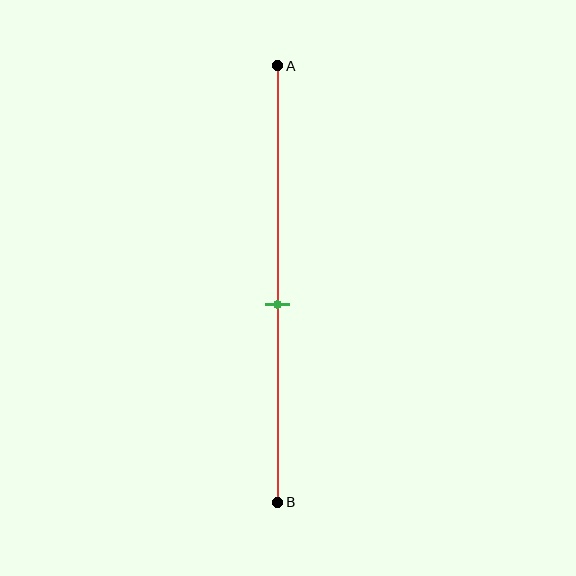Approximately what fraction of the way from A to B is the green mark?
The green mark is approximately 55% of the way from A to B.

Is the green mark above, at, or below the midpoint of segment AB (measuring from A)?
The green mark is below the midpoint of segment AB.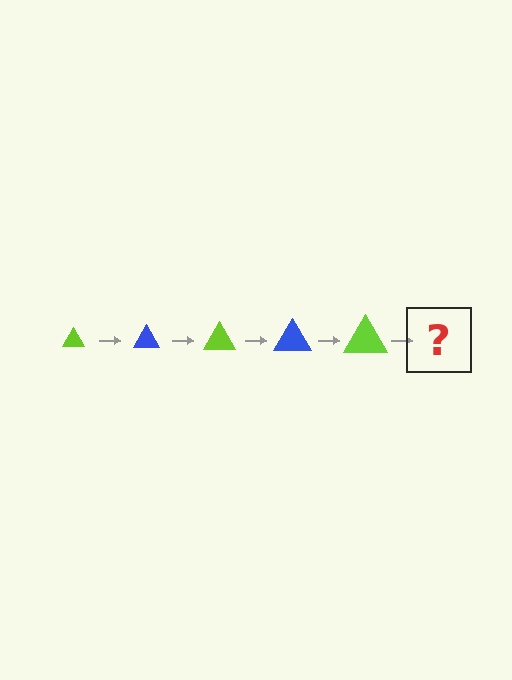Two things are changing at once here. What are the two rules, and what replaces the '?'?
The two rules are that the triangle grows larger each step and the color cycles through lime and blue. The '?' should be a blue triangle, larger than the previous one.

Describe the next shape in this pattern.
It should be a blue triangle, larger than the previous one.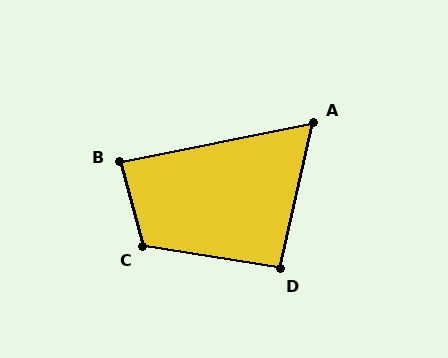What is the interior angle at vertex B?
Approximately 86 degrees (approximately right).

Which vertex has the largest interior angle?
C, at approximately 114 degrees.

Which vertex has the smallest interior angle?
A, at approximately 66 degrees.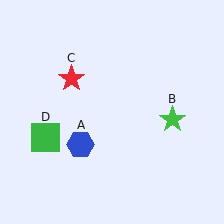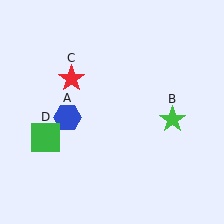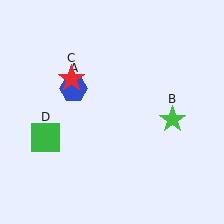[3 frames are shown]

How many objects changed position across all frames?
1 object changed position: blue hexagon (object A).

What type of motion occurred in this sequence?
The blue hexagon (object A) rotated clockwise around the center of the scene.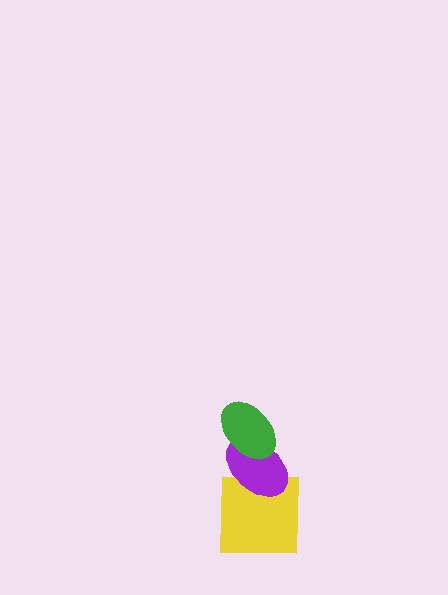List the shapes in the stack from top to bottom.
From top to bottom: the green ellipse, the purple ellipse, the yellow square.